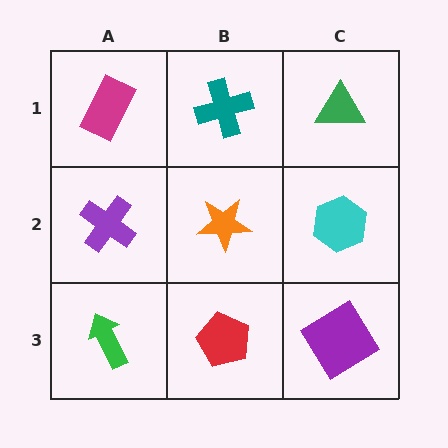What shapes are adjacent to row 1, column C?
A cyan hexagon (row 2, column C), a teal cross (row 1, column B).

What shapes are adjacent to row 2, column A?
A magenta rectangle (row 1, column A), a green arrow (row 3, column A), an orange star (row 2, column B).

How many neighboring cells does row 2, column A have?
3.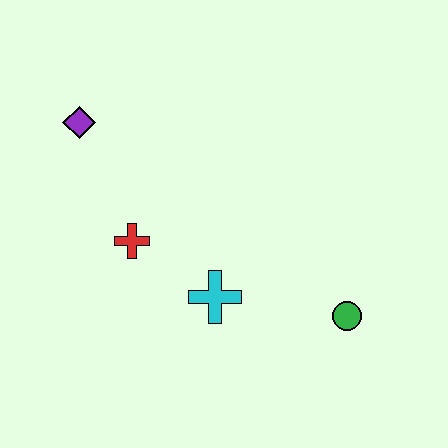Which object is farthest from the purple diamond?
The green circle is farthest from the purple diamond.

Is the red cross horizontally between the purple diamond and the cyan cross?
Yes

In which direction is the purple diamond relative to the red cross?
The purple diamond is above the red cross.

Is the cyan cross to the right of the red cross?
Yes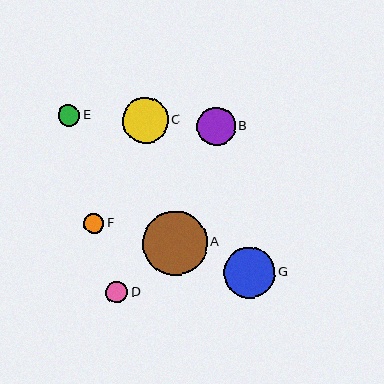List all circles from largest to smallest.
From largest to smallest: A, G, C, B, D, E, F.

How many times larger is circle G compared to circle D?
Circle G is approximately 2.4 times the size of circle D.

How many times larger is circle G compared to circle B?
Circle G is approximately 1.3 times the size of circle B.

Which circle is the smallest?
Circle F is the smallest with a size of approximately 21 pixels.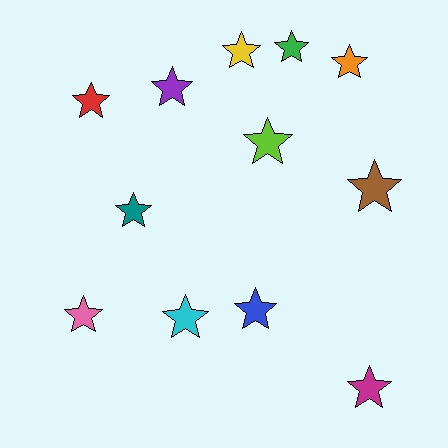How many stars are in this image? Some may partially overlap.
There are 12 stars.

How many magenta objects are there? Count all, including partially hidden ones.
There is 1 magenta object.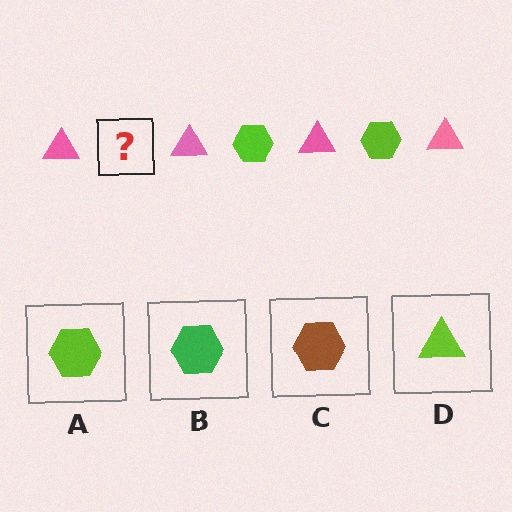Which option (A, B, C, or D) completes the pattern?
A.